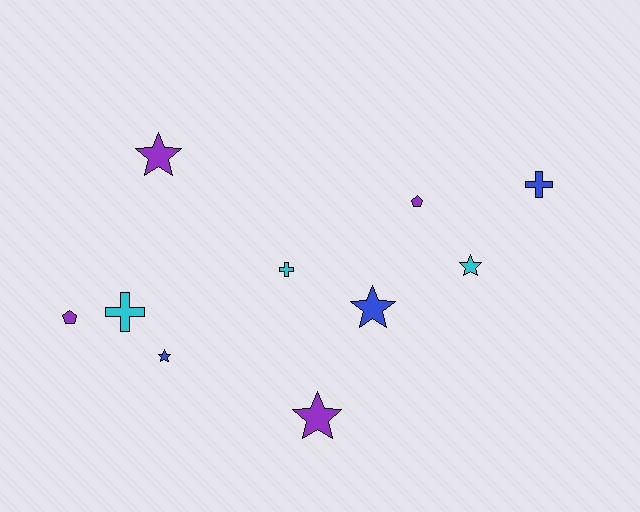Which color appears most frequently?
Purple, with 4 objects.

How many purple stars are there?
There are 2 purple stars.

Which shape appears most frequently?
Star, with 5 objects.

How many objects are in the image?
There are 10 objects.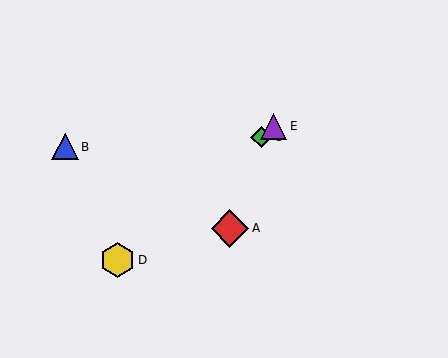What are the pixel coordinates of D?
Object D is at (118, 260).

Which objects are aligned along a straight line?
Objects C, D, E are aligned along a straight line.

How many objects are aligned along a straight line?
3 objects (C, D, E) are aligned along a straight line.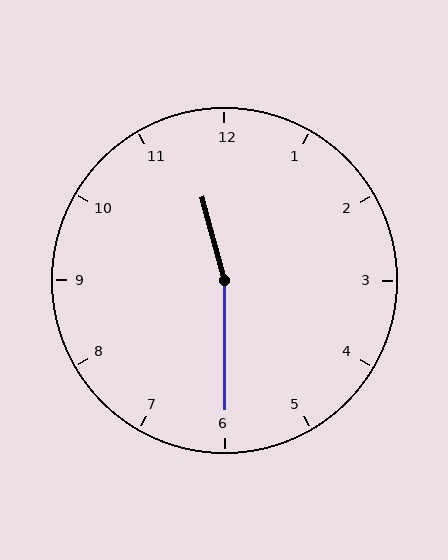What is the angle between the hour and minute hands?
Approximately 165 degrees.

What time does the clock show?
11:30.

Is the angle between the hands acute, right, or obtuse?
It is obtuse.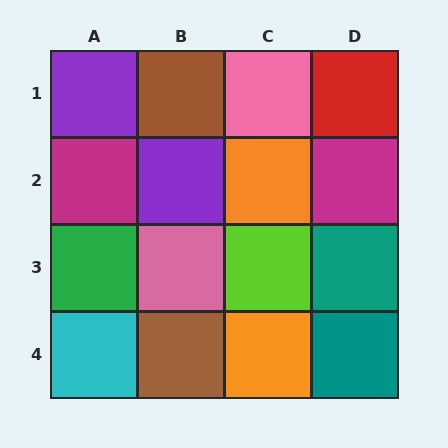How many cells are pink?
2 cells are pink.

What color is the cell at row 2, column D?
Magenta.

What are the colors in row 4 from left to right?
Cyan, brown, orange, teal.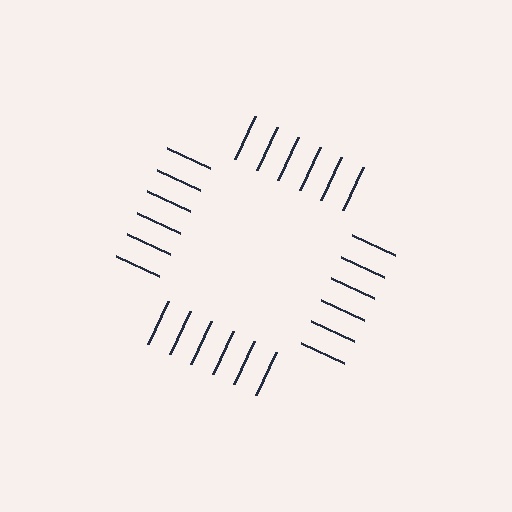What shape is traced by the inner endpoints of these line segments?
An illusory square — the line segments terminate on its edges but no continuous stroke is drawn.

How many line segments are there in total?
24 — 6 along each of the 4 edges.